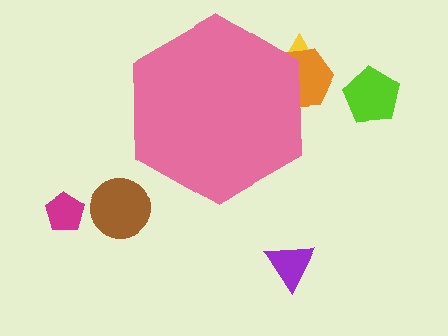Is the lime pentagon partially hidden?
No, the lime pentagon is fully visible.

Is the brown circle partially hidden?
No, the brown circle is fully visible.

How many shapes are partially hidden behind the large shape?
2 shapes are partially hidden.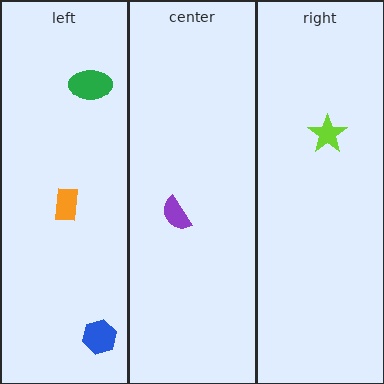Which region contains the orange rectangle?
The left region.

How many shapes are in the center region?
1.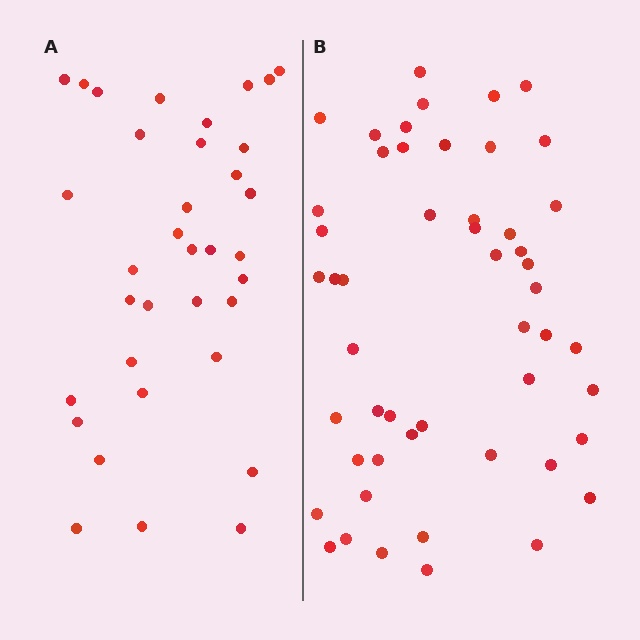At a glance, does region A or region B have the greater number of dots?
Region B (the right region) has more dots.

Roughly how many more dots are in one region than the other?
Region B has approximately 15 more dots than region A.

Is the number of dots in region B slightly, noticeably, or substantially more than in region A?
Region B has substantially more. The ratio is roughly 1.5 to 1.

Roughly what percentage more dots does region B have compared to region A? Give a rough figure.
About 45% more.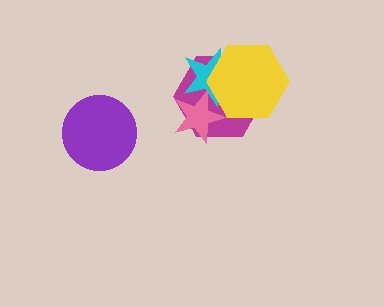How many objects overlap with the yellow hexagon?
3 objects overlap with the yellow hexagon.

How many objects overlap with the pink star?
3 objects overlap with the pink star.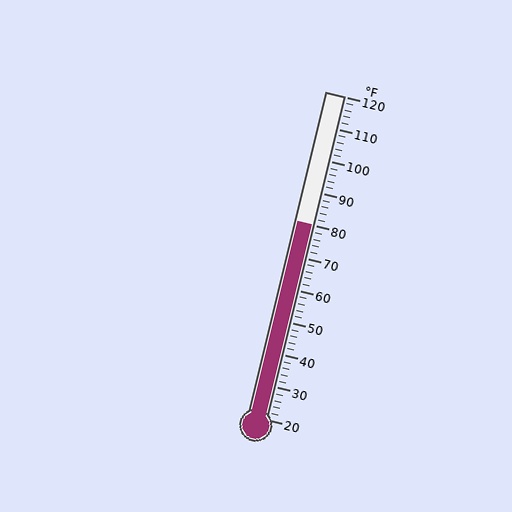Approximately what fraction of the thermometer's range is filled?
The thermometer is filled to approximately 60% of its range.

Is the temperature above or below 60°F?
The temperature is above 60°F.